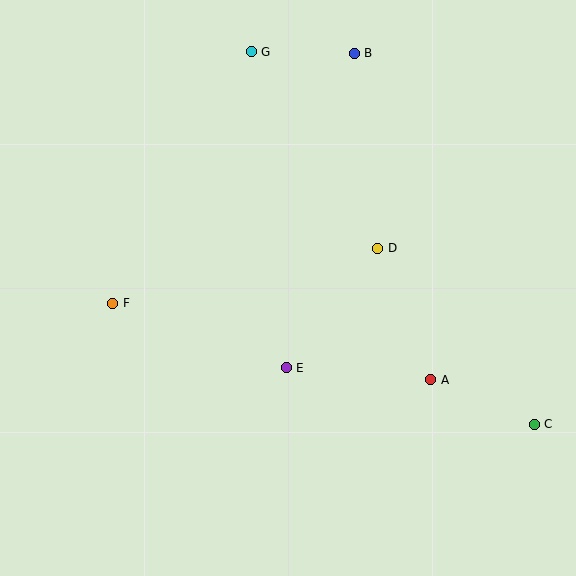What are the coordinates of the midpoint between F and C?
The midpoint between F and C is at (324, 364).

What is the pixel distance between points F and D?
The distance between F and D is 270 pixels.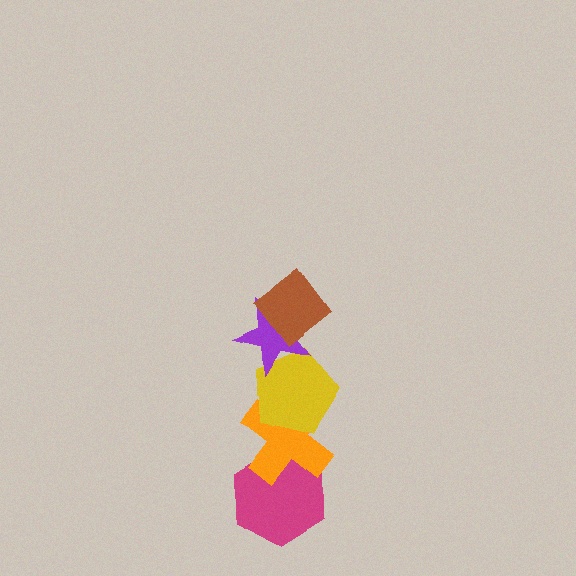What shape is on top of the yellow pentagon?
The purple star is on top of the yellow pentagon.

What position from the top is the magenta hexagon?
The magenta hexagon is 5th from the top.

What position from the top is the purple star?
The purple star is 2nd from the top.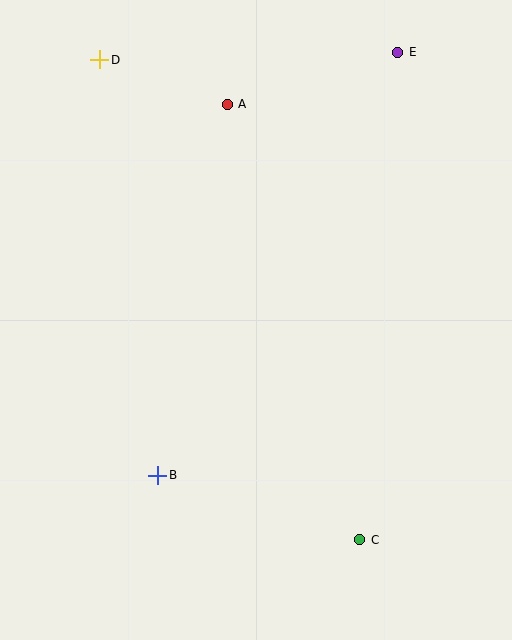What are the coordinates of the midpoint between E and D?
The midpoint between E and D is at (249, 56).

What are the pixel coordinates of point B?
Point B is at (158, 475).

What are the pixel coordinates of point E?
Point E is at (398, 53).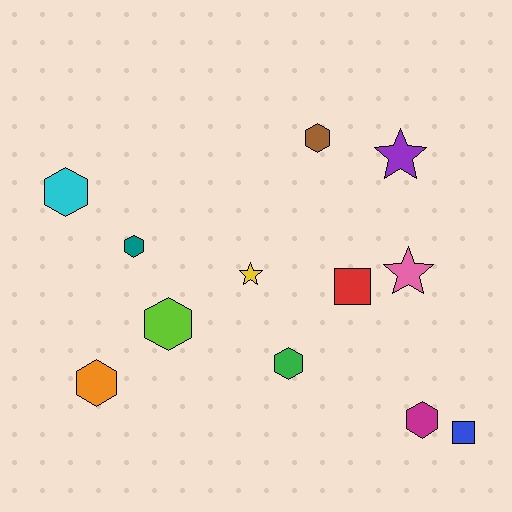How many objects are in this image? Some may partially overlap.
There are 12 objects.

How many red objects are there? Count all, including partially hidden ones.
There is 1 red object.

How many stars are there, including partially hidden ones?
There are 3 stars.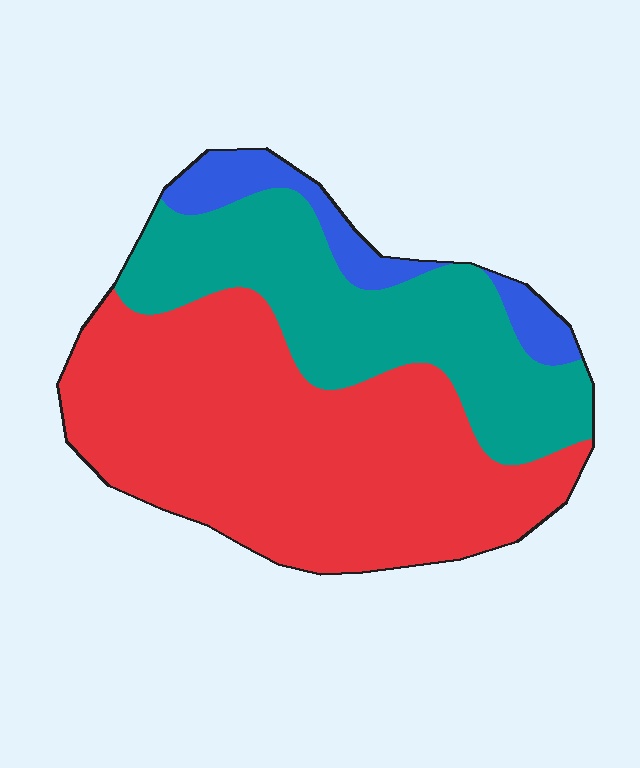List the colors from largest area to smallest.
From largest to smallest: red, teal, blue.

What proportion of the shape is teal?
Teal takes up about one third (1/3) of the shape.